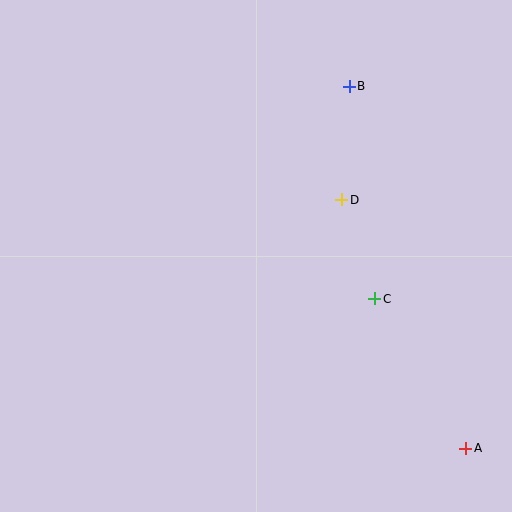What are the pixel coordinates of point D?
Point D is at (342, 200).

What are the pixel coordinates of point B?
Point B is at (349, 86).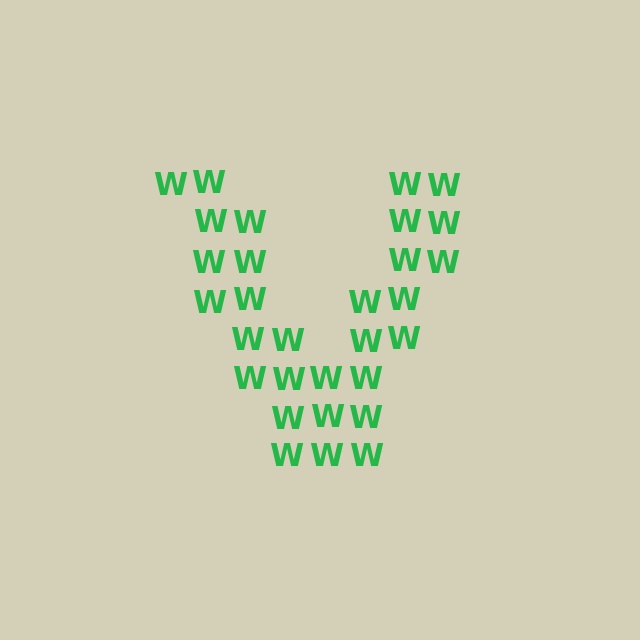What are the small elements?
The small elements are letter W's.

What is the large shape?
The large shape is the letter V.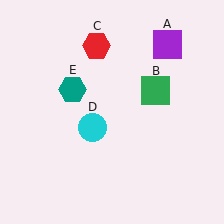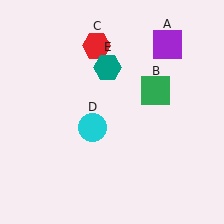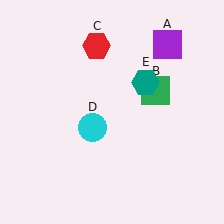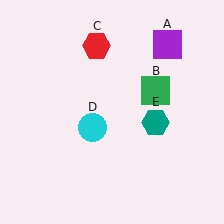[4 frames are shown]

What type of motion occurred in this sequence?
The teal hexagon (object E) rotated clockwise around the center of the scene.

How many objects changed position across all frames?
1 object changed position: teal hexagon (object E).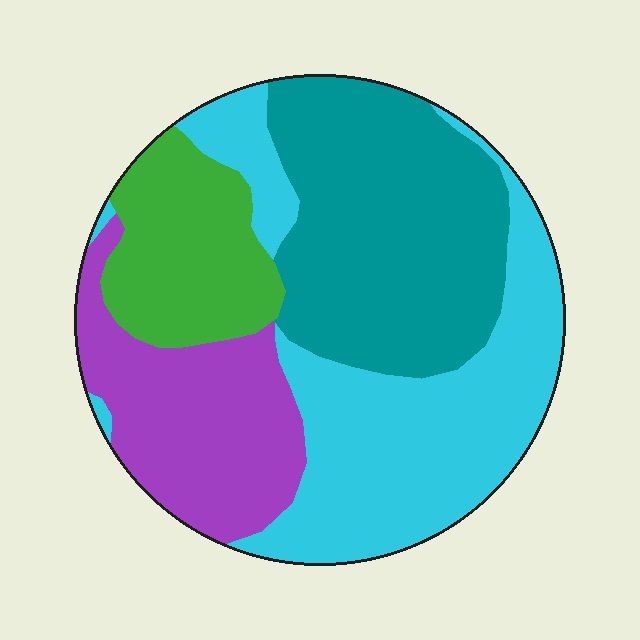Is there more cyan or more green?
Cyan.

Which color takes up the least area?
Green, at roughly 15%.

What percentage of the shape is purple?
Purple covers around 20% of the shape.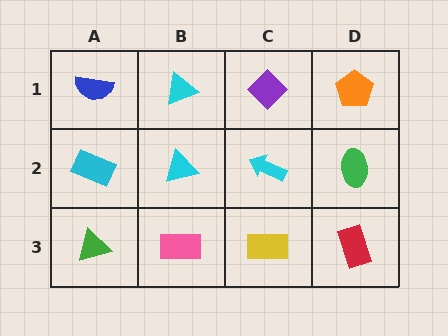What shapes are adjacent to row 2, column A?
A blue semicircle (row 1, column A), a green triangle (row 3, column A), a cyan triangle (row 2, column B).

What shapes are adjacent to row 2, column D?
An orange pentagon (row 1, column D), a red rectangle (row 3, column D), a cyan arrow (row 2, column C).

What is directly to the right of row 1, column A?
A cyan triangle.